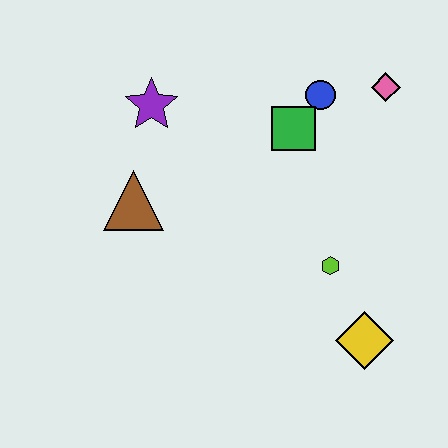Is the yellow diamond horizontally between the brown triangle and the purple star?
No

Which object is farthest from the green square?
The yellow diamond is farthest from the green square.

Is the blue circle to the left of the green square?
No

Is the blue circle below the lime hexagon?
No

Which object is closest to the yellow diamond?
The lime hexagon is closest to the yellow diamond.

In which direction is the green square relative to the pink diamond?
The green square is to the left of the pink diamond.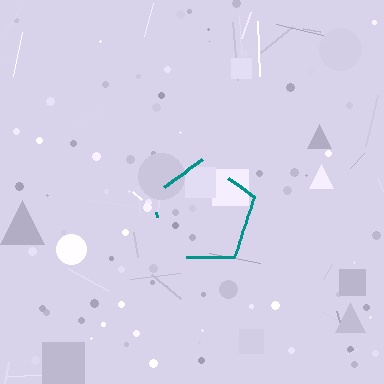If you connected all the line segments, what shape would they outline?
They would outline a pentagon.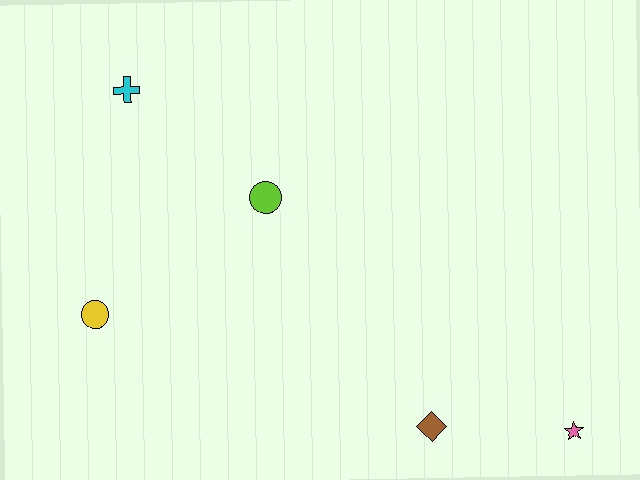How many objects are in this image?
There are 5 objects.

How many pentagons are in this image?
There are no pentagons.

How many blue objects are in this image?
There are no blue objects.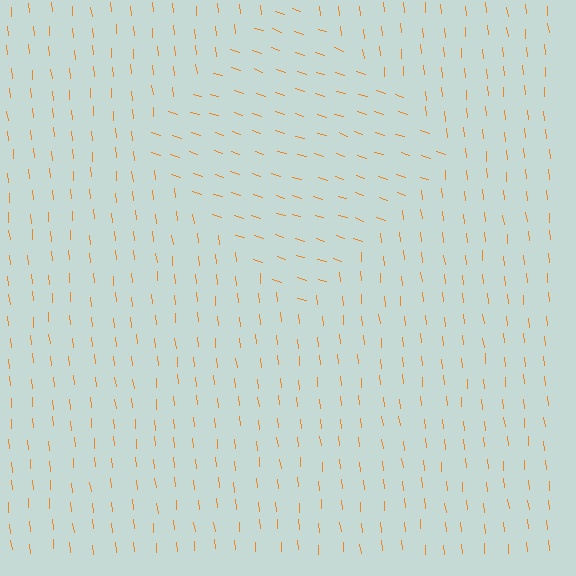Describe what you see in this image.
The image is filled with small orange line segments. A diamond region in the image has lines oriented differently from the surrounding lines, creating a visible texture boundary.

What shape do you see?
I see a diamond.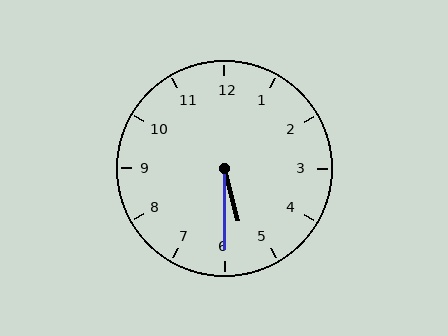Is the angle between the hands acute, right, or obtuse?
It is acute.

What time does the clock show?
5:30.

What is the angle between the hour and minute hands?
Approximately 15 degrees.